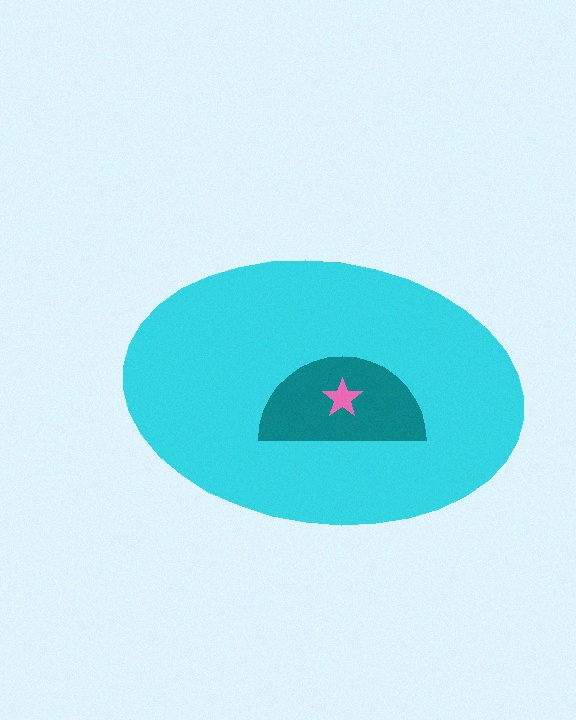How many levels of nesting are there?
3.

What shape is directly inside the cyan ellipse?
The teal semicircle.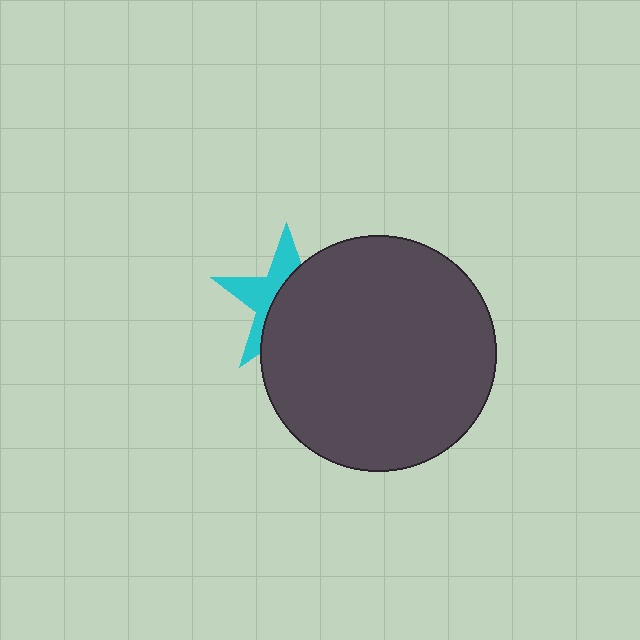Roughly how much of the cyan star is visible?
A small part of it is visible (roughly 41%).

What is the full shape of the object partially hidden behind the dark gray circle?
The partially hidden object is a cyan star.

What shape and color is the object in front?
The object in front is a dark gray circle.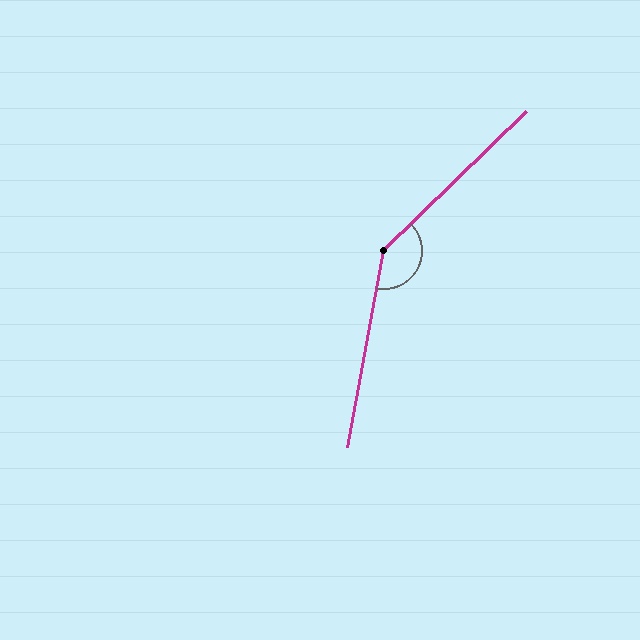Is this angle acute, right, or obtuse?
It is obtuse.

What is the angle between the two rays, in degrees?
Approximately 145 degrees.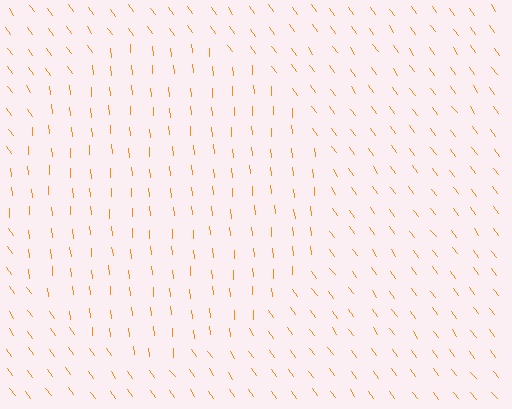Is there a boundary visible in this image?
Yes, there is a texture boundary formed by a change in line orientation.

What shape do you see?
I see a circle.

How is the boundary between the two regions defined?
The boundary is defined purely by a change in line orientation (approximately 31 degrees difference). All lines are the same color and thickness.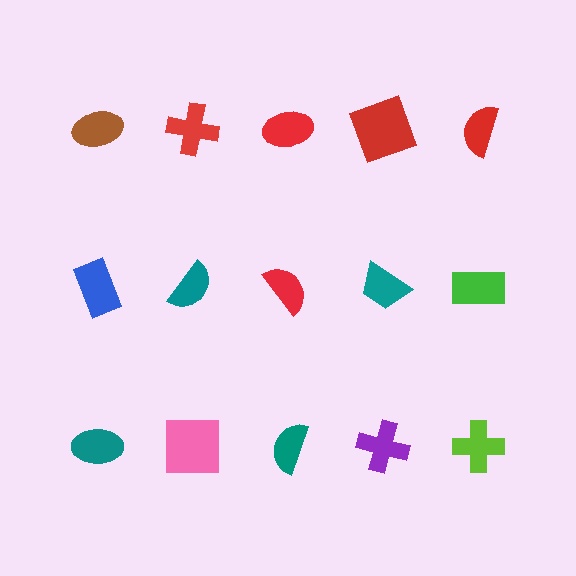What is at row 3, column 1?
A teal ellipse.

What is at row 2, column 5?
A green rectangle.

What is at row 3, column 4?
A purple cross.